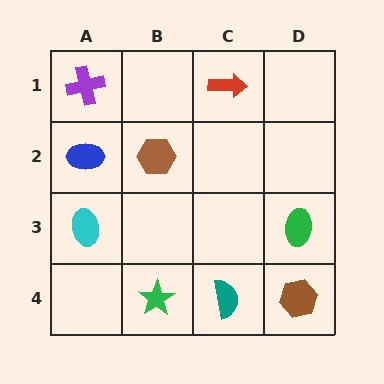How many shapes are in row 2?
2 shapes.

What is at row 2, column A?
A blue ellipse.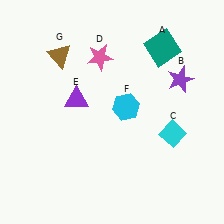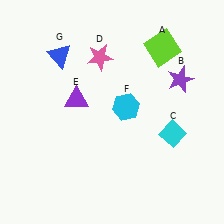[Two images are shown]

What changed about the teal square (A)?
In Image 1, A is teal. In Image 2, it changed to lime.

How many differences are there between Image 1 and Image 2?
There are 2 differences between the two images.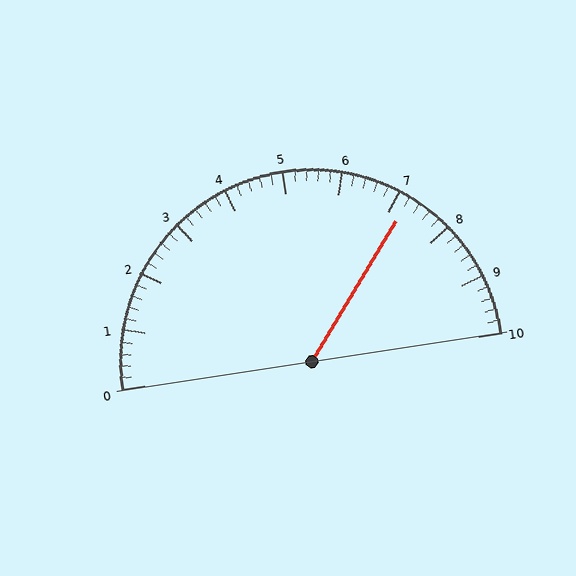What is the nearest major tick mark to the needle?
The nearest major tick mark is 7.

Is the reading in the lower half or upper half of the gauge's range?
The reading is in the upper half of the range (0 to 10).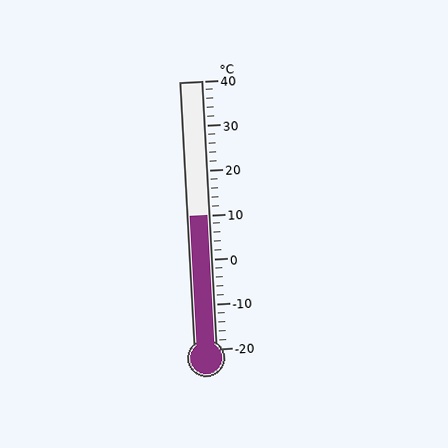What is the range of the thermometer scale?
The thermometer scale ranges from -20°C to 40°C.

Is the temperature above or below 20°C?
The temperature is below 20°C.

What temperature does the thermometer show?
The thermometer shows approximately 10°C.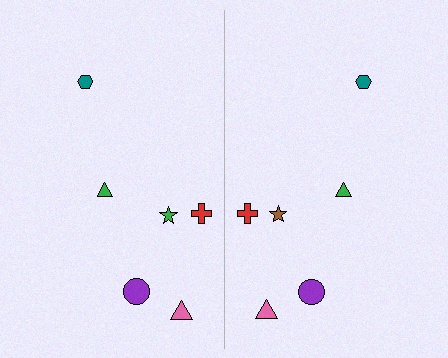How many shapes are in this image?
There are 12 shapes in this image.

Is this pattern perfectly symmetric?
No, the pattern is not perfectly symmetric. The brown star on the right side breaks the symmetry — its mirror counterpart is green.